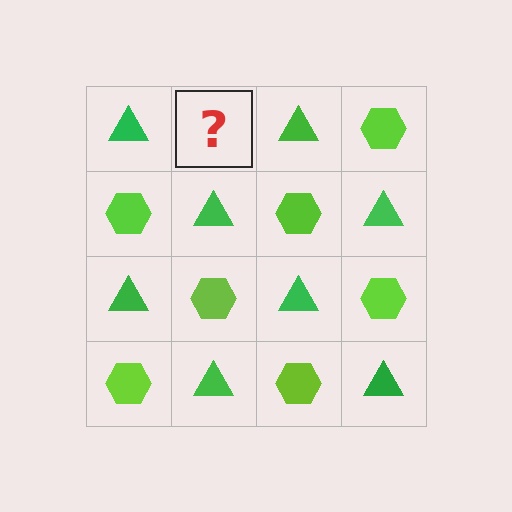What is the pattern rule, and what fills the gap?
The rule is that it alternates green triangle and lime hexagon in a checkerboard pattern. The gap should be filled with a lime hexagon.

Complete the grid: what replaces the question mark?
The question mark should be replaced with a lime hexagon.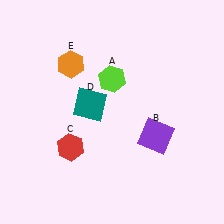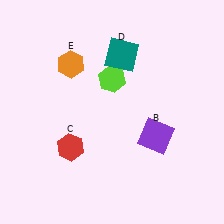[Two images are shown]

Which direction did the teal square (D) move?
The teal square (D) moved up.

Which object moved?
The teal square (D) moved up.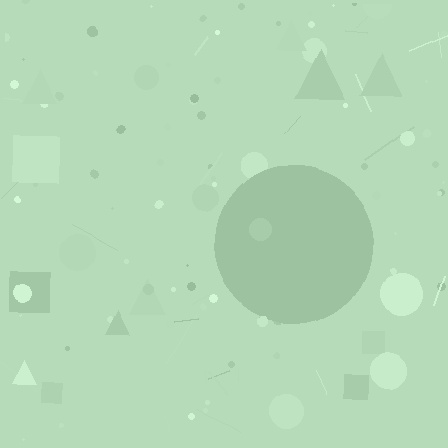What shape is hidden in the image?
A circle is hidden in the image.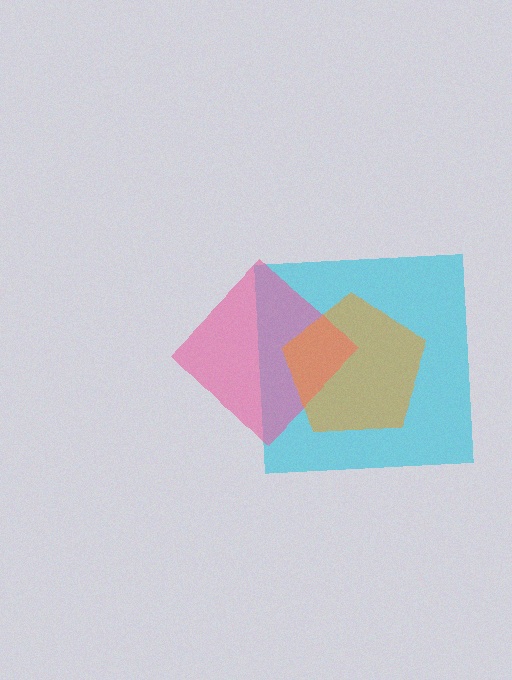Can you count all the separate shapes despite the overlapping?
Yes, there are 3 separate shapes.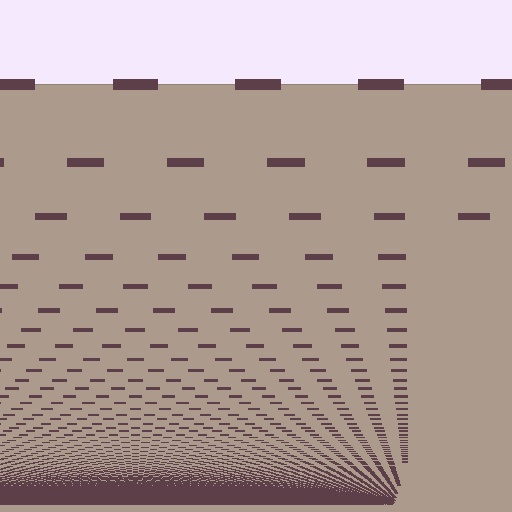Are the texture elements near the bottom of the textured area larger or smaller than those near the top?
Smaller. The gradient is inverted — elements near the bottom are smaller and denser.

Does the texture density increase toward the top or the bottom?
Density increases toward the bottom.